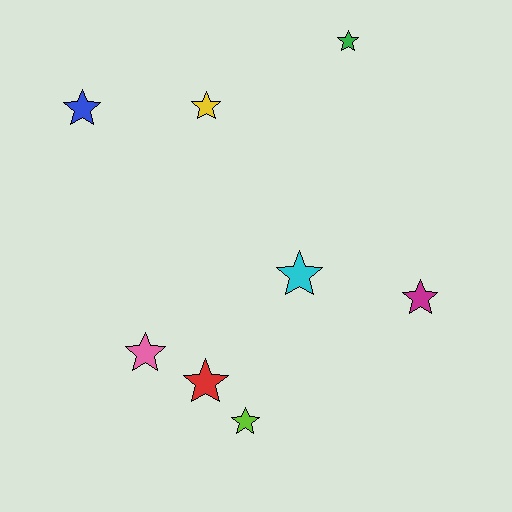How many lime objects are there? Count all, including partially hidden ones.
There is 1 lime object.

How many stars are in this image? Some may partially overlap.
There are 8 stars.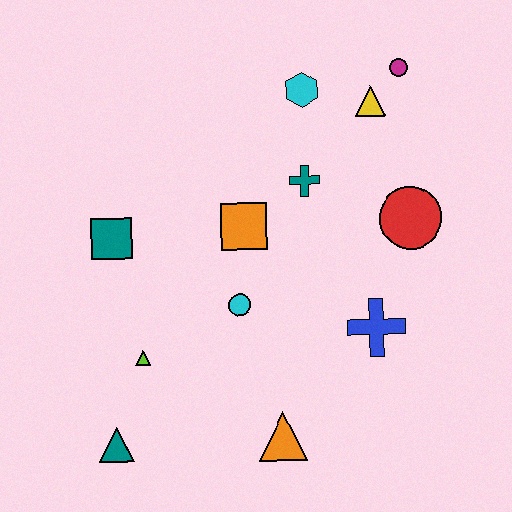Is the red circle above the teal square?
Yes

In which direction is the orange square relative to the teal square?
The orange square is to the right of the teal square.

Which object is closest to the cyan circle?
The orange square is closest to the cyan circle.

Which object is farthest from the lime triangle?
The magenta circle is farthest from the lime triangle.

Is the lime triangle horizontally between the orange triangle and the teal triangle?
Yes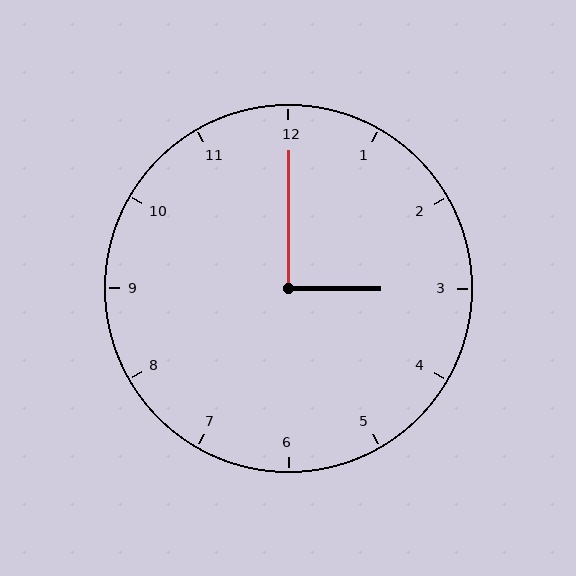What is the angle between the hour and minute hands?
Approximately 90 degrees.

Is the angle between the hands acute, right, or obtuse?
It is right.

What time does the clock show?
3:00.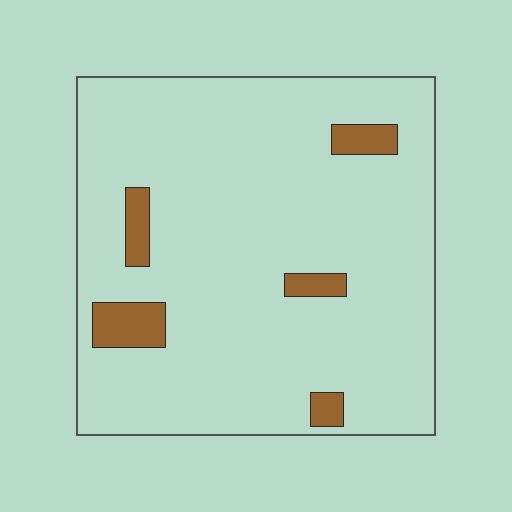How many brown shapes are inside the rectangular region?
5.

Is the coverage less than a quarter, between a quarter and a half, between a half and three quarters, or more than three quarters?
Less than a quarter.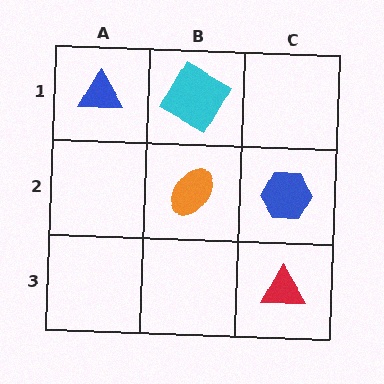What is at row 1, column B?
A cyan square.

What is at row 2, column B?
An orange ellipse.